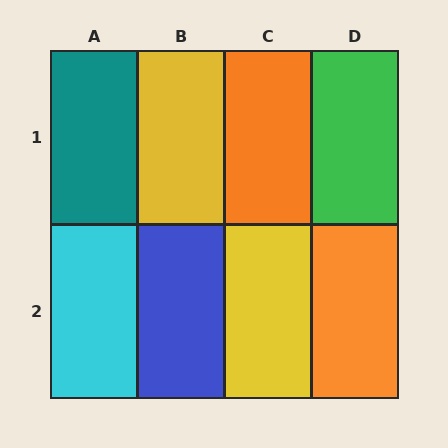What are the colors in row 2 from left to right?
Cyan, blue, yellow, orange.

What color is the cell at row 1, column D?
Green.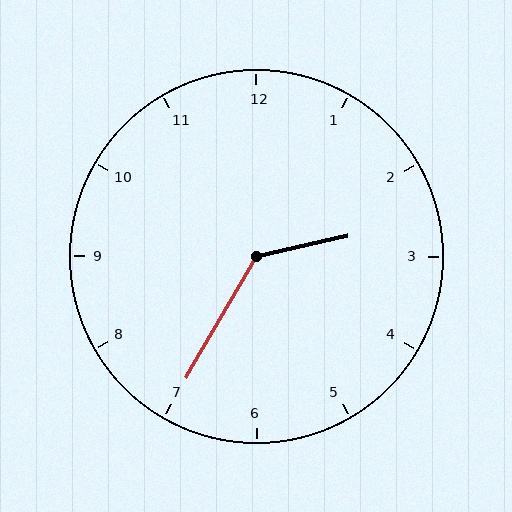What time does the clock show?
2:35.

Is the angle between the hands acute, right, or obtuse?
It is obtuse.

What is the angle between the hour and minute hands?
Approximately 132 degrees.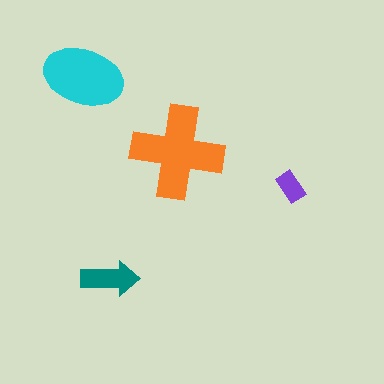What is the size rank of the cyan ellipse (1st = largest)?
2nd.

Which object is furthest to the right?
The purple rectangle is rightmost.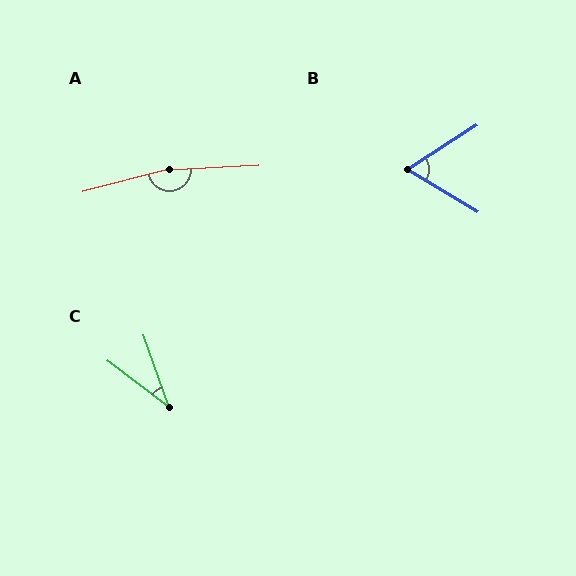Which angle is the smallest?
C, at approximately 34 degrees.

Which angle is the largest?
A, at approximately 168 degrees.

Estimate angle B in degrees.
Approximately 63 degrees.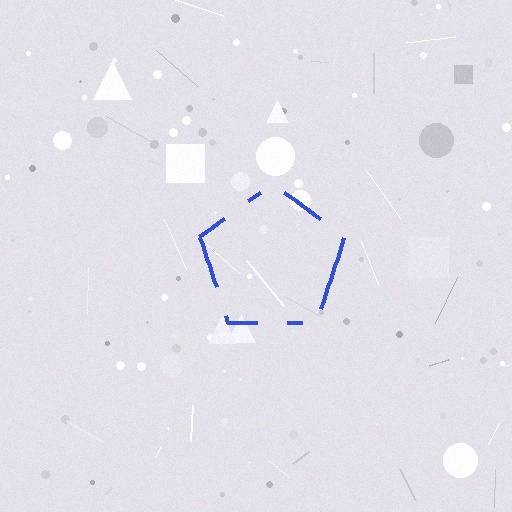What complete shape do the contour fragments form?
The contour fragments form a pentagon.